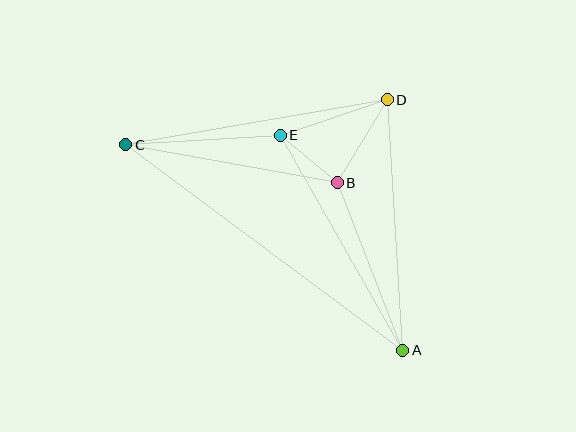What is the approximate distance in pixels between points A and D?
The distance between A and D is approximately 251 pixels.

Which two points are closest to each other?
Points B and E are closest to each other.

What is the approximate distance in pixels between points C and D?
The distance between C and D is approximately 265 pixels.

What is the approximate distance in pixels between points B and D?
The distance between B and D is approximately 97 pixels.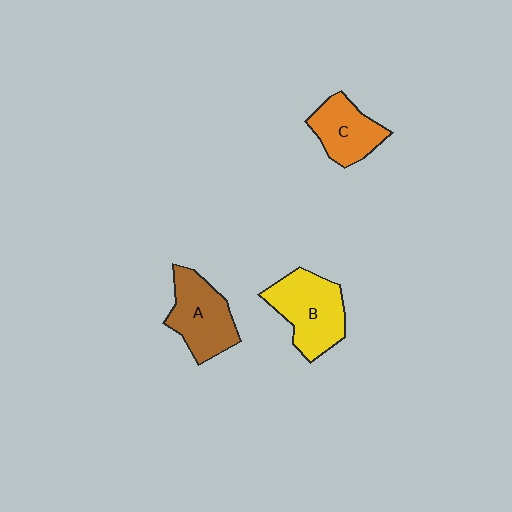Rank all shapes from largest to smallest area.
From largest to smallest: B (yellow), A (brown), C (orange).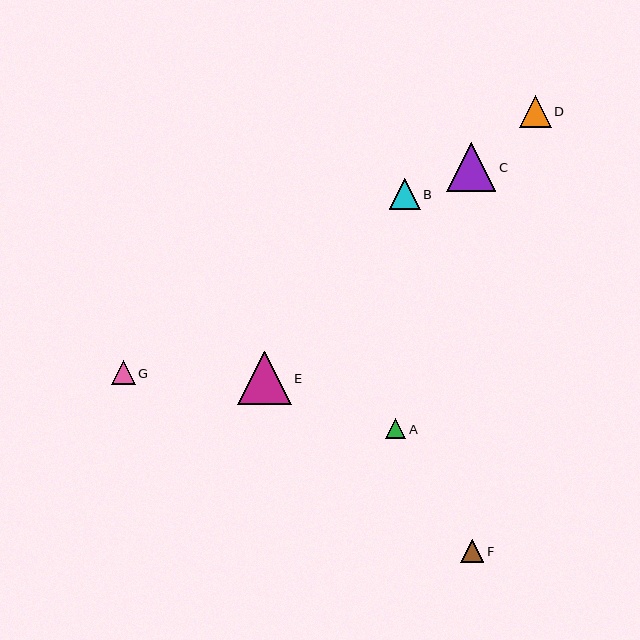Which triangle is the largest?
Triangle E is the largest with a size of approximately 53 pixels.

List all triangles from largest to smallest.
From largest to smallest: E, C, D, B, G, F, A.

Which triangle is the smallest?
Triangle A is the smallest with a size of approximately 20 pixels.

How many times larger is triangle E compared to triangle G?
Triangle E is approximately 2.3 times the size of triangle G.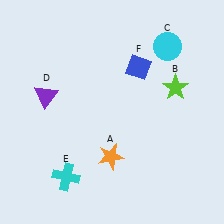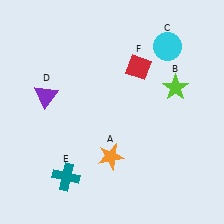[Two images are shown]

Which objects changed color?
E changed from cyan to teal. F changed from blue to red.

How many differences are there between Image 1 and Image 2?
There are 2 differences between the two images.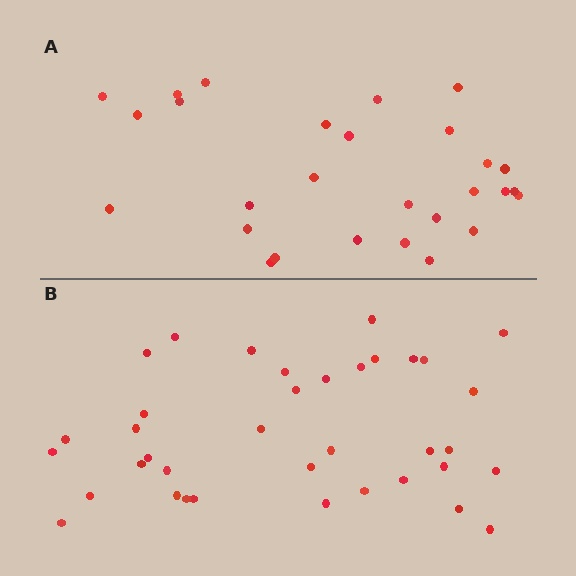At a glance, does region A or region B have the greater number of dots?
Region B (the bottom region) has more dots.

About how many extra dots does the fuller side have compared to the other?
Region B has roughly 8 or so more dots than region A.